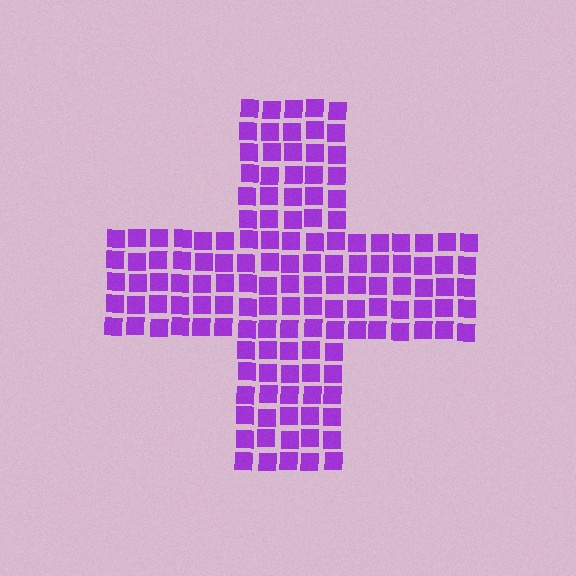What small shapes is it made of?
It is made of small squares.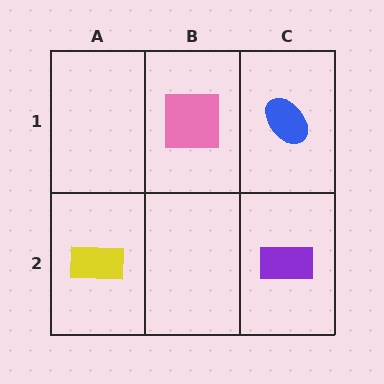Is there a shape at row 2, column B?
No, that cell is empty.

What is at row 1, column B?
A pink square.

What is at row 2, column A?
A yellow rectangle.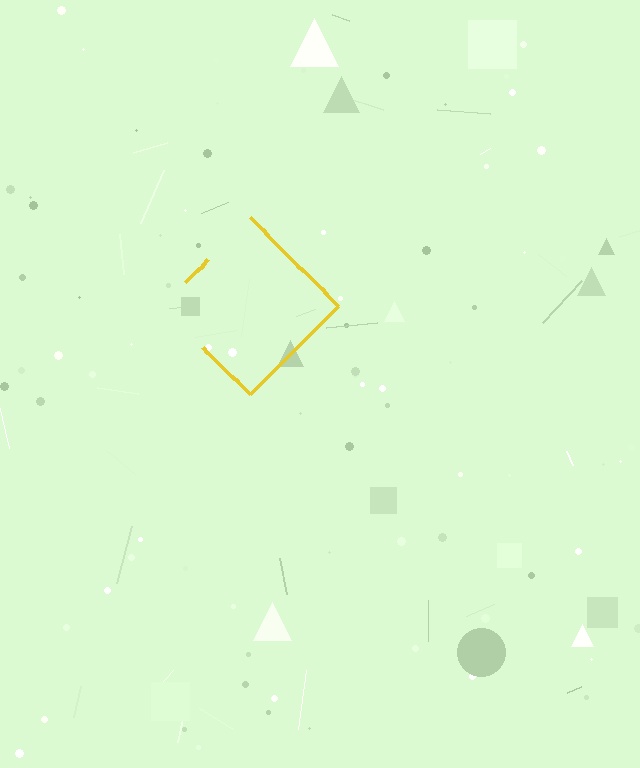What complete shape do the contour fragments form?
The contour fragments form a diamond.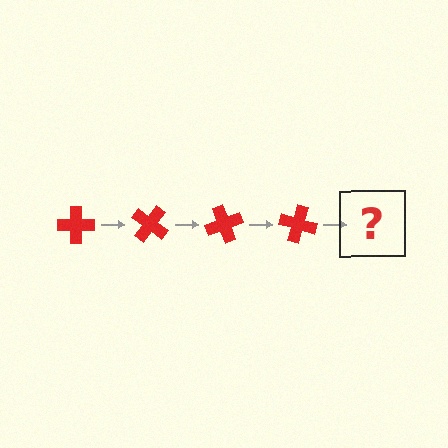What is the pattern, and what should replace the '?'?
The pattern is that the cross rotates 35 degrees each step. The '?' should be a red cross rotated 140 degrees.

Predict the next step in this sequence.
The next step is a red cross rotated 140 degrees.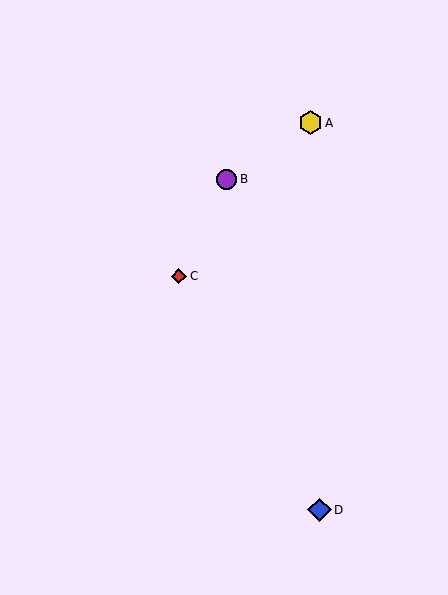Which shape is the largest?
The yellow hexagon (labeled A) is the largest.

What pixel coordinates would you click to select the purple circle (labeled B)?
Click at (227, 179) to select the purple circle B.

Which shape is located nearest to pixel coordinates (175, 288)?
The red diamond (labeled C) at (179, 276) is nearest to that location.